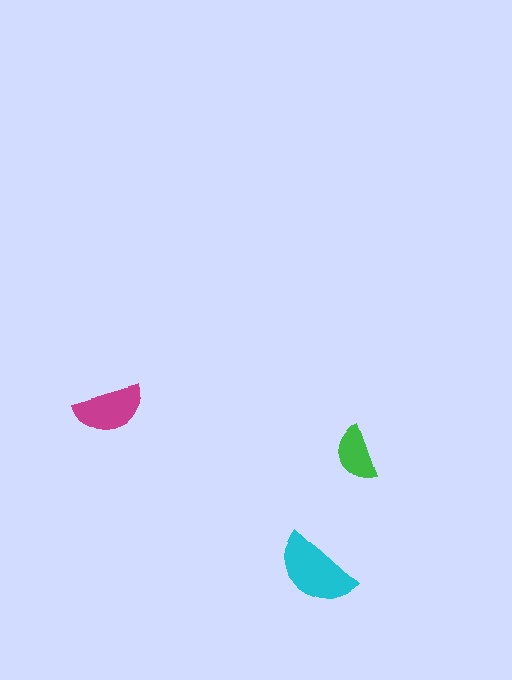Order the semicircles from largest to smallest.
the cyan one, the magenta one, the green one.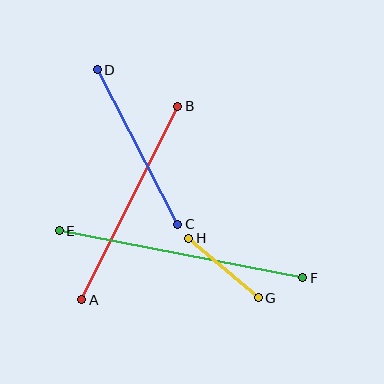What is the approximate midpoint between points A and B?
The midpoint is at approximately (130, 203) pixels.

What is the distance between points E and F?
The distance is approximately 248 pixels.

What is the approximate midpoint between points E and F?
The midpoint is at approximately (181, 254) pixels.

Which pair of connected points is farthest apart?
Points E and F are farthest apart.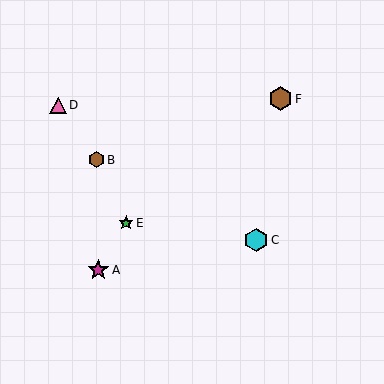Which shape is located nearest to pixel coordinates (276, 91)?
The brown hexagon (labeled F) at (280, 99) is nearest to that location.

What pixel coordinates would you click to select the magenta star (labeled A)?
Click at (98, 270) to select the magenta star A.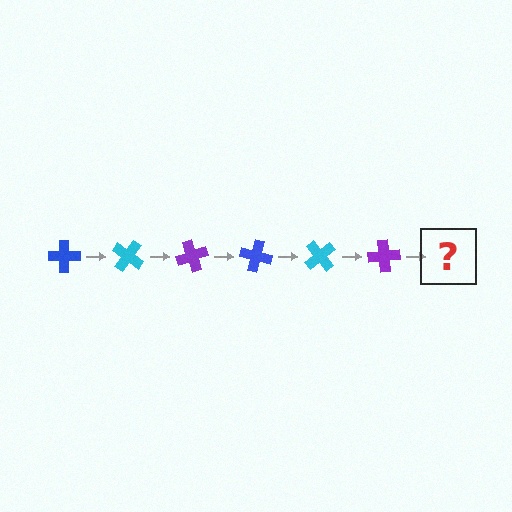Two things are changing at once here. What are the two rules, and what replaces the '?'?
The two rules are that it rotates 35 degrees each step and the color cycles through blue, cyan, and purple. The '?' should be a blue cross, rotated 210 degrees from the start.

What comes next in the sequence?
The next element should be a blue cross, rotated 210 degrees from the start.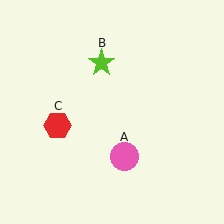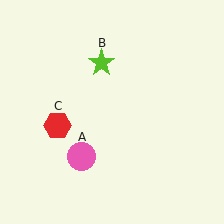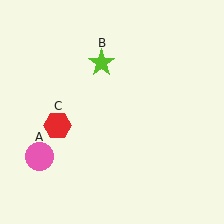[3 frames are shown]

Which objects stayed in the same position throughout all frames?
Lime star (object B) and red hexagon (object C) remained stationary.